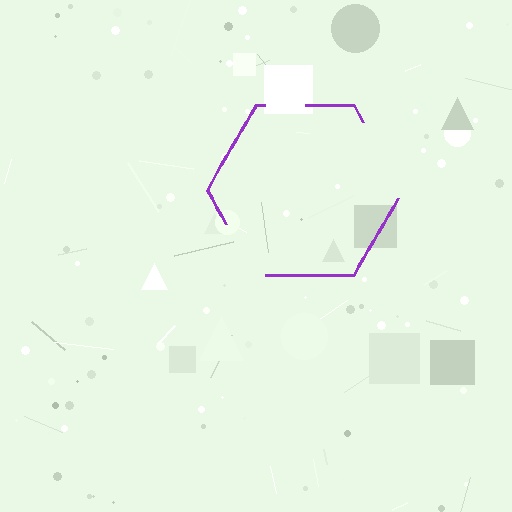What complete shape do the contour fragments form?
The contour fragments form a hexagon.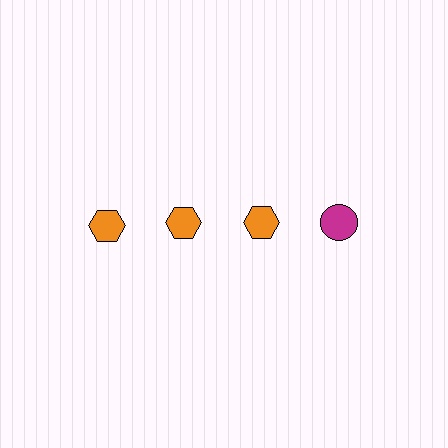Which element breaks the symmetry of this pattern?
The magenta circle in the top row, second from right column breaks the symmetry. All other shapes are orange hexagons.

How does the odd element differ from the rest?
It differs in both color (magenta instead of orange) and shape (circle instead of hexagon).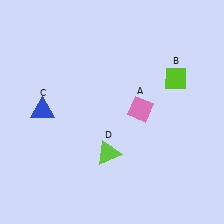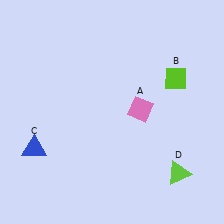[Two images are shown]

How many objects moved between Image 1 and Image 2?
2 objects moved between the two images.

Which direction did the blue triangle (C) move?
The blue triangle (C) moved down.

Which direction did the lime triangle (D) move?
The lime triangle (D) moved right.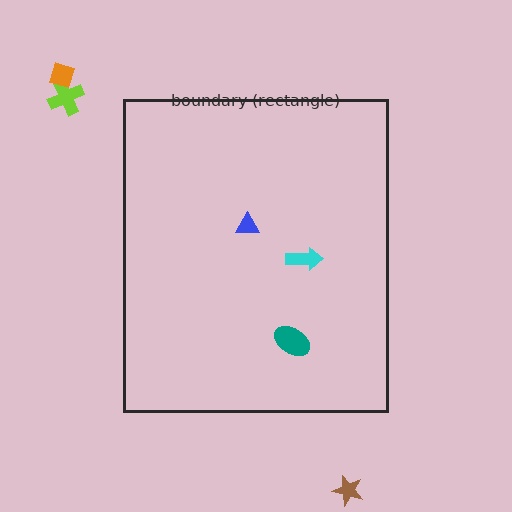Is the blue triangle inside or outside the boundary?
Inside.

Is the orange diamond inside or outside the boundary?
Outside.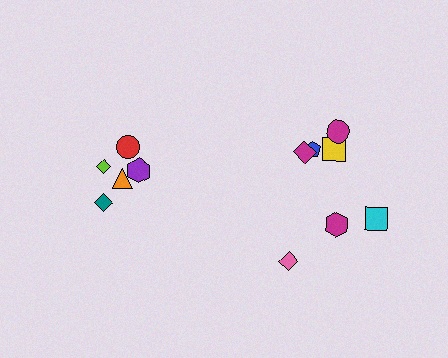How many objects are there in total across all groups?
There are 12 objects.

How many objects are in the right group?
There are 7 objects.